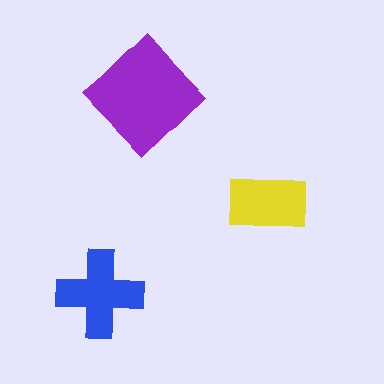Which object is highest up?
The purple diamond is topmost.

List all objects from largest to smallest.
The purple diamond, the blue cross, the yellow rectangle.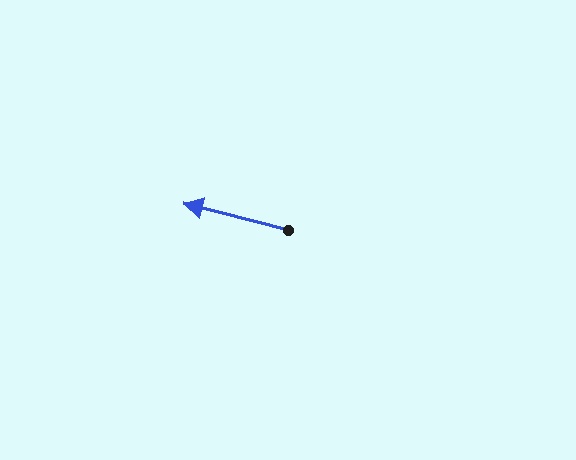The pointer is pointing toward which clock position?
Roughly 9 o'clock.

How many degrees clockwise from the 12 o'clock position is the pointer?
Approximately 284 degrees.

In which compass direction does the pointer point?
West.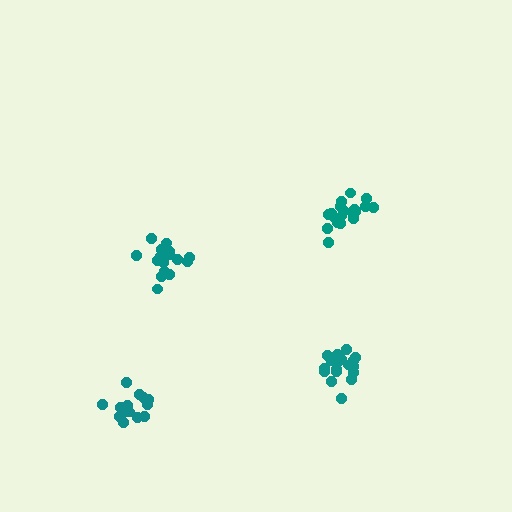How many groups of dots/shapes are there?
There are 4 groups.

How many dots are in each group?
Group 1: 19 dots, Group 2: 19 dots, Group 3: 15 dots, Group 4: 18 dots (71 total).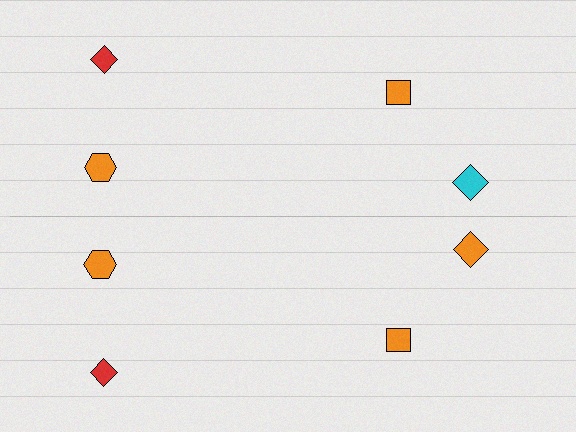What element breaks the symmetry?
The orange diamond on the bottom side breaks the symmetry — its mirror counterpart is cyan.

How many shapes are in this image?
There are 8 shapes in this image.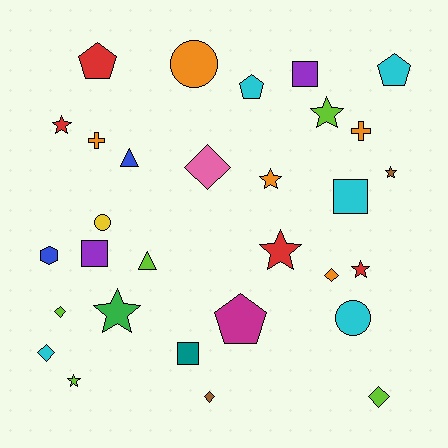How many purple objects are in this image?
There are 2 purple objects.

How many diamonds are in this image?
There are 6 diamonds.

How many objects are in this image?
There are 30 objects.